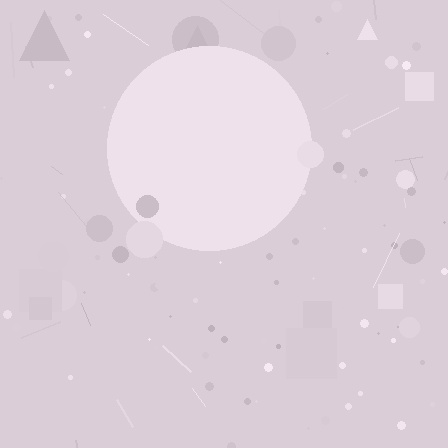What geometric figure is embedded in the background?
A circle is embedded in the background.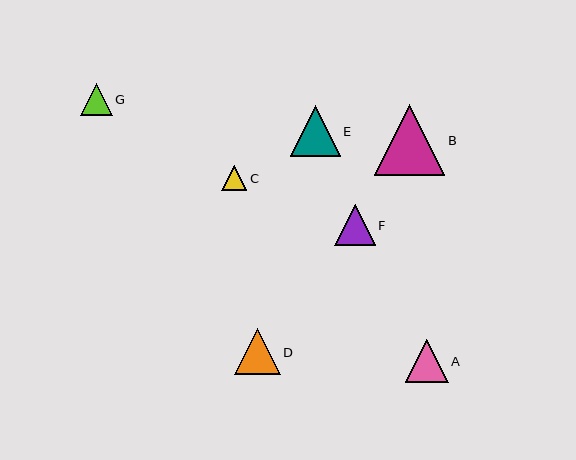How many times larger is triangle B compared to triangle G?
Triangle B is approximately 2.2 times the size of triangle G.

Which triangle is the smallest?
Triangle C is the smallest with a size of approximately 25 pixels.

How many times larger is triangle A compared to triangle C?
Triangle A is approximately 1.7 times the size of triangle C.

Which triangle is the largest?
Triangle B is the largest with a size of approximately 71 pixels.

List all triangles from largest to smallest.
From largest to smallest: B, E, D, A, F, G, C.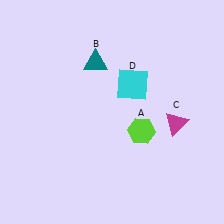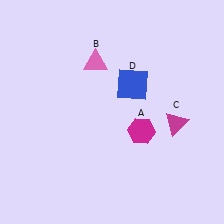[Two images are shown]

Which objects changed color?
A changed from lime to magenta. B changed from teal to pink. D changed from cyan to blue.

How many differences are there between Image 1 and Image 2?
There are 3 differences between the two images.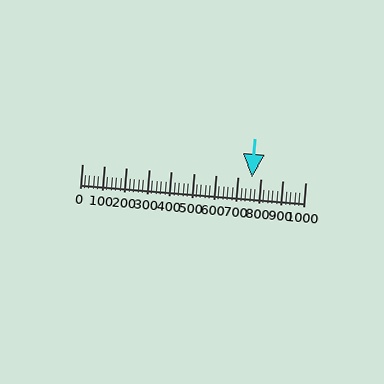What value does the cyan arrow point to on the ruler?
The cyan arrow points to approximately 760.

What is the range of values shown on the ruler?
The ruler shows values from 0 to 1000.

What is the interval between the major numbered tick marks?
The major tick marks are spaced 100 units apart.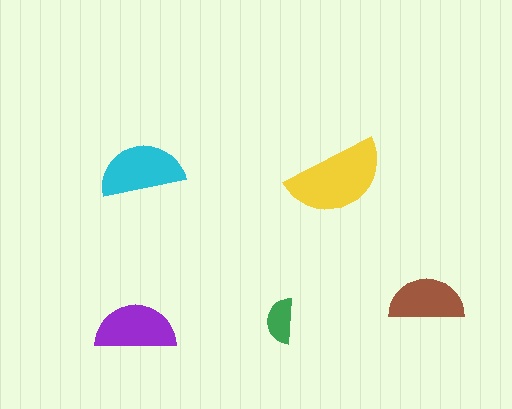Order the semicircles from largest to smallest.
the yellow one, the cyan one, the purple one, the brown one, the green one.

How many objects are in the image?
There are 5 objects in the image.